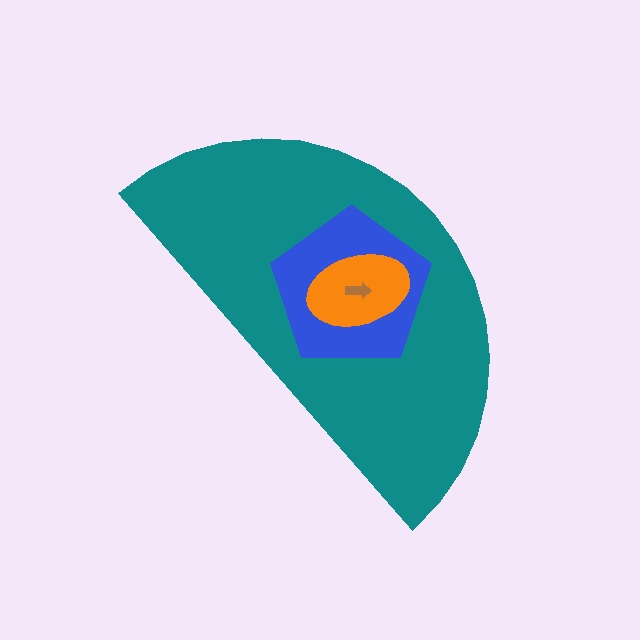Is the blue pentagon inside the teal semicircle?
Yes.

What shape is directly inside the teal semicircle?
The blue pentagon.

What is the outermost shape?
The teal semicircle.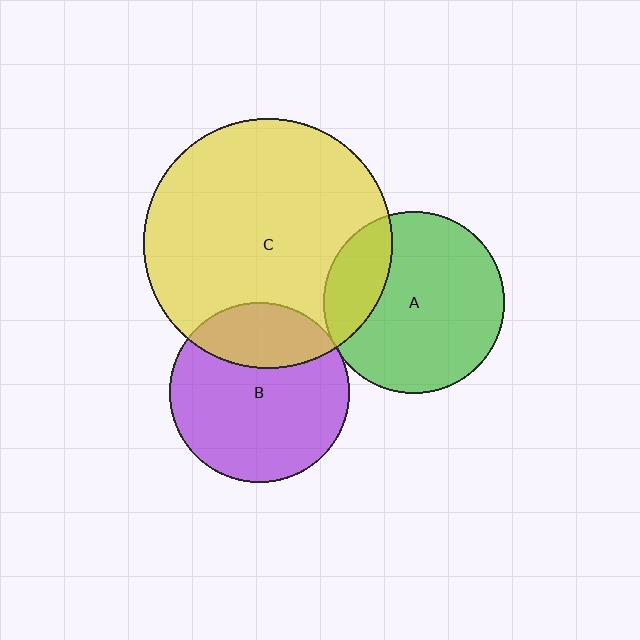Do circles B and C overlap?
Yes.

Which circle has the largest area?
Circle C (yellow).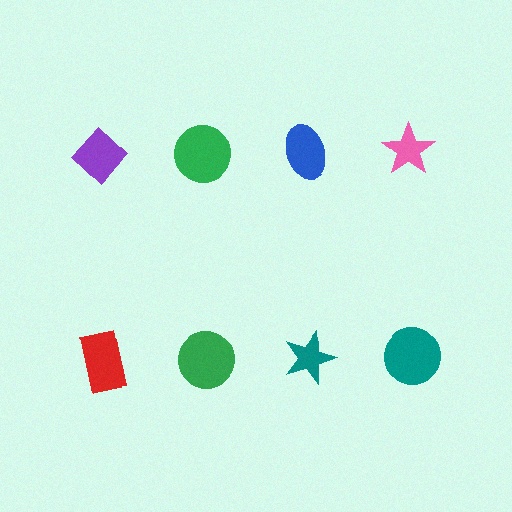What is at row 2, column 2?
A green circle.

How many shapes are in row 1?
4 shapes.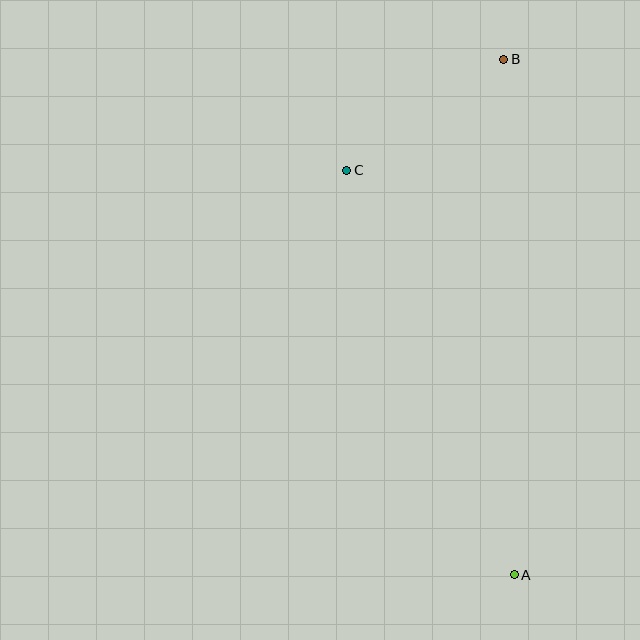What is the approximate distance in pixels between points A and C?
The distance between A and C is approximately 438 pixels.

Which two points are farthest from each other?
Points A and B are farthest from each other.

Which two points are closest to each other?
Points B and C are closest to each other.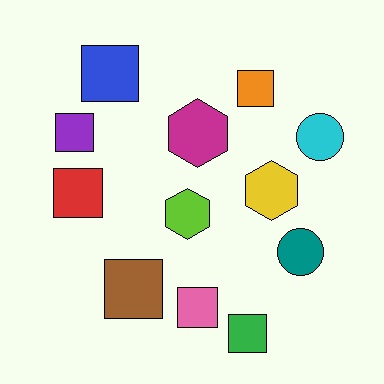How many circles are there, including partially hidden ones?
There are 2 circles.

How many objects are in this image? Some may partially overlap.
There are 12 objects.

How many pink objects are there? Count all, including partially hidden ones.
There is 1 pink object.